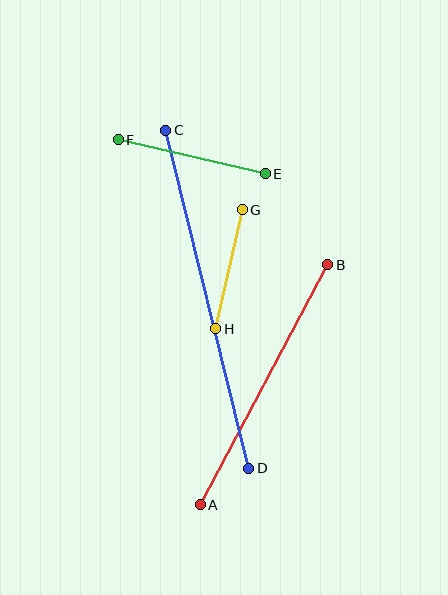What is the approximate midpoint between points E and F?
The midpoint is at approximately (192, 157) pixels.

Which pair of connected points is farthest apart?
Points C and D are farthest apart.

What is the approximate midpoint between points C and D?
The midpoint is at approximately (207, 299) pixels.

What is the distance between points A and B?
The distance is approximately 272 pixels.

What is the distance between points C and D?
The distance is approximately 348 pixels.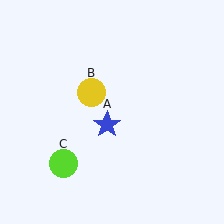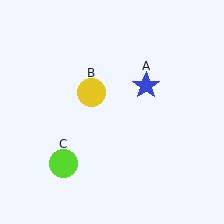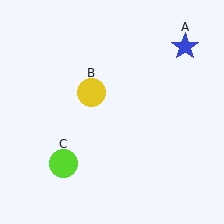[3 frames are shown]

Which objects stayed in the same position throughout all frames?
Yellow circle (object B) and lime circle (object C) remained stationary.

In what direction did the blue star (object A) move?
The blue star (object A) moved up and to the right.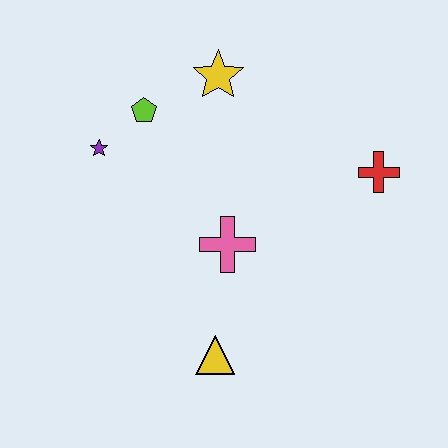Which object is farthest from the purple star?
The red cross is farthest from the purple star.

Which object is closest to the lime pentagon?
The purple star is closest to the lime pentagon.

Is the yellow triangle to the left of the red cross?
Yes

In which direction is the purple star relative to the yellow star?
The purple star is to the left of the yellow star.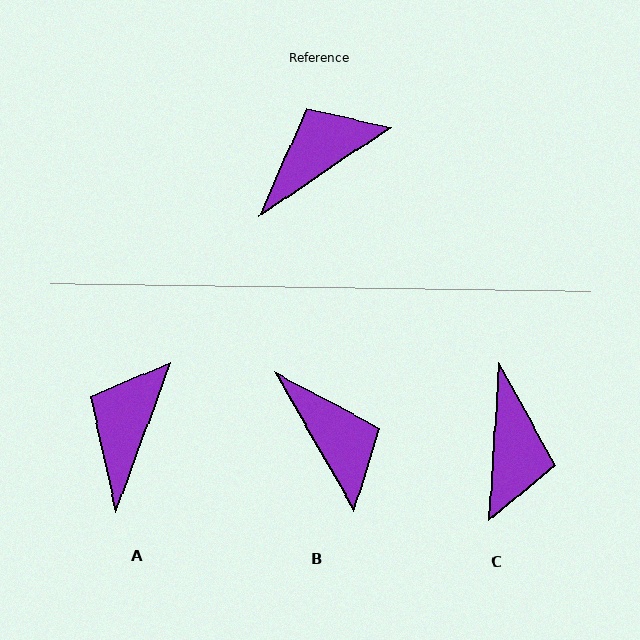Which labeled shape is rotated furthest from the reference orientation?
C, about 127 degrees away.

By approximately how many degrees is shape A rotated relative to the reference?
Approximately 36 degrees counter-clockwise.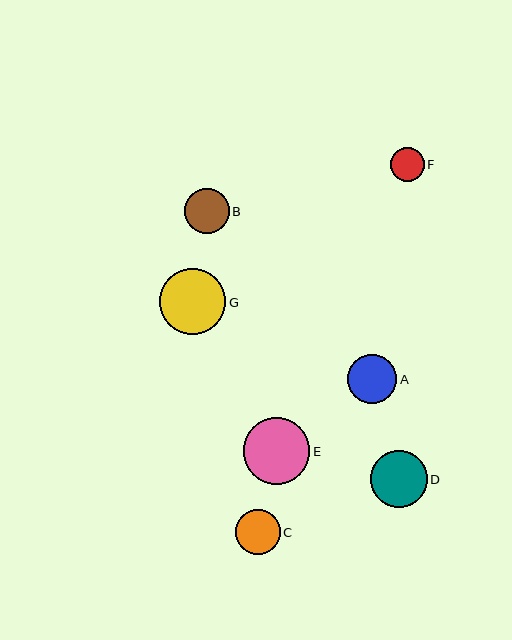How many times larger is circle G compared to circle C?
Circle G is approximately 1.5 times the size of circle C.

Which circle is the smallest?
Circle F is the smallest with a size of approximately 33 pixels.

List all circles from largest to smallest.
From largest to smallest: E, G, D, A, B, C, F.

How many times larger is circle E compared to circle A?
Circle E is approximately 1.4 times the size of circle A.